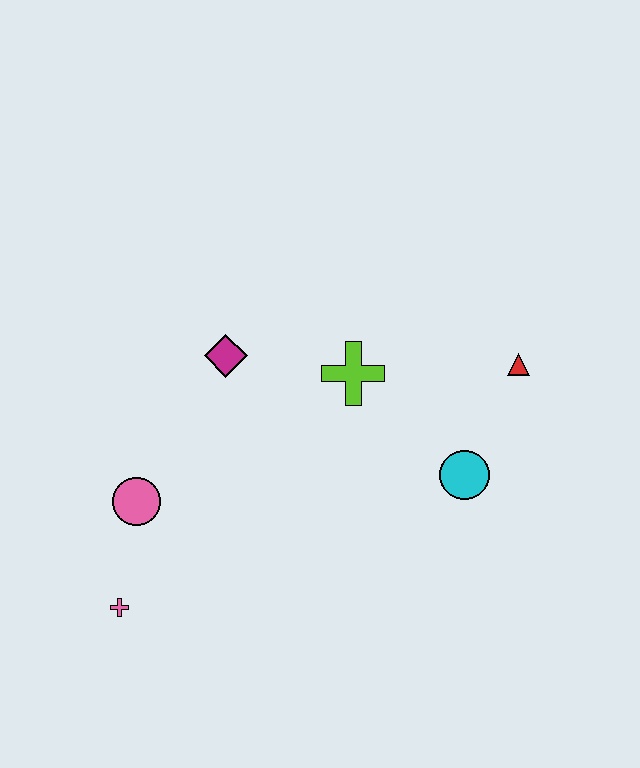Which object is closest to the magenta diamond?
The lime cross is closest to the magenta diamond.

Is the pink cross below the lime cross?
Yes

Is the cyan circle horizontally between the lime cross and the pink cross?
No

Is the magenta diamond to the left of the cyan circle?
Yes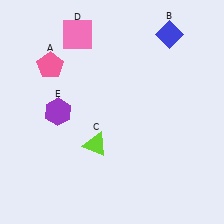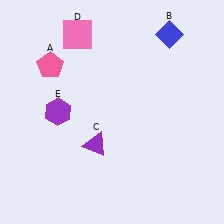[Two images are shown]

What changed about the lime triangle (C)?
In Image 1, C is lime. In Image 2, it changed to purple.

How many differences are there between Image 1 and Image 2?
There is 1 difference between the two images.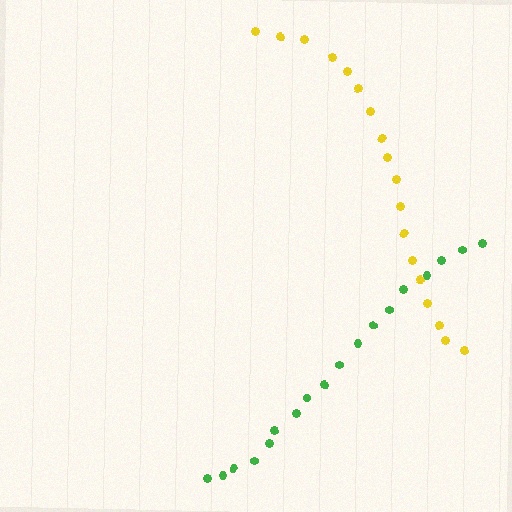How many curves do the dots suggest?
There are 2 distinct paths.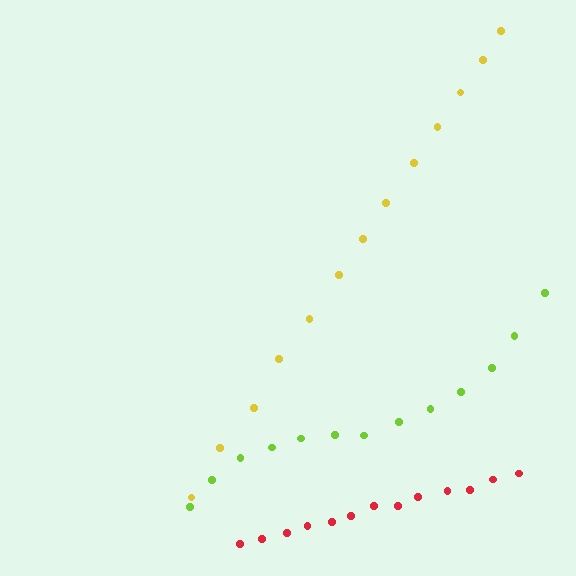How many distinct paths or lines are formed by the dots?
There are 3 distinct paths.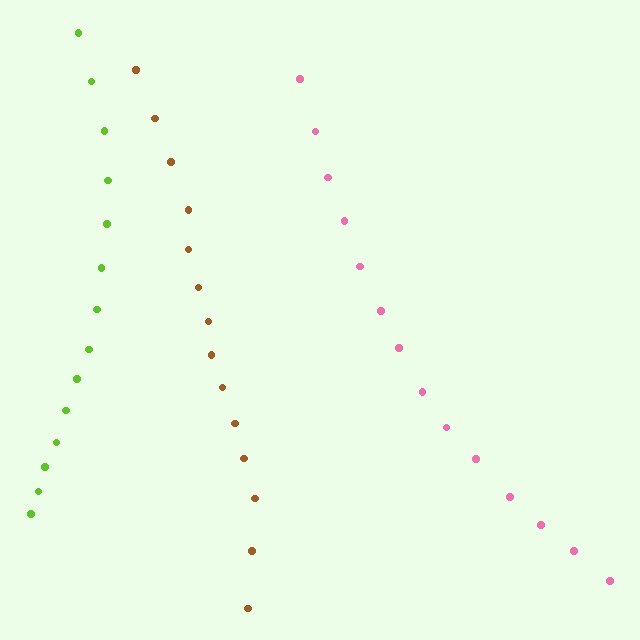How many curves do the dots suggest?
There are 3 distinct paths.